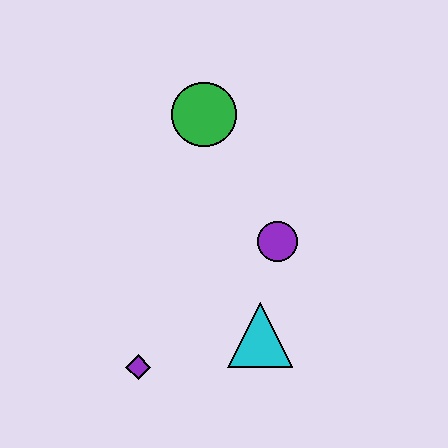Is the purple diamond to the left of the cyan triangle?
Yes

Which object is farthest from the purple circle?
The purple diamond is farthest from the purple circle.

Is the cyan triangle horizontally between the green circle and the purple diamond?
No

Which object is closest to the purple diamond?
The cyan triangle is closest to the purple diamond.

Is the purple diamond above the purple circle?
No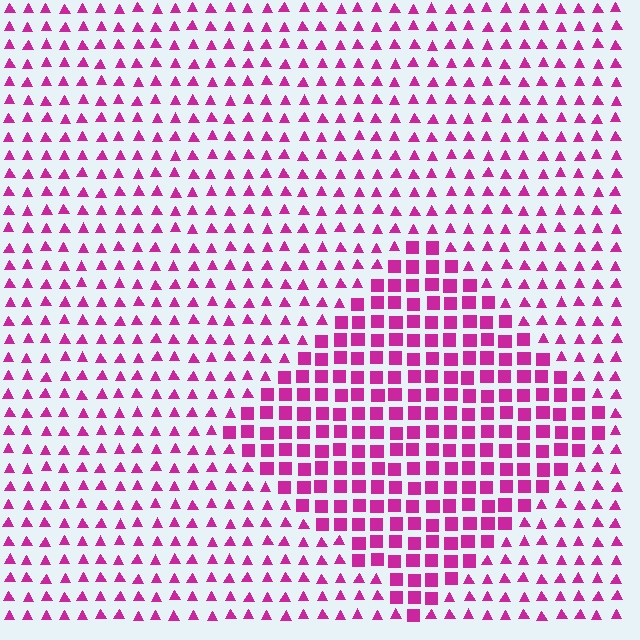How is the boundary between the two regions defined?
The boundary is defined by a change in element shape: squares inside vs. triangles outside. All elements share the same color and spacing.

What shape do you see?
I see a diamond.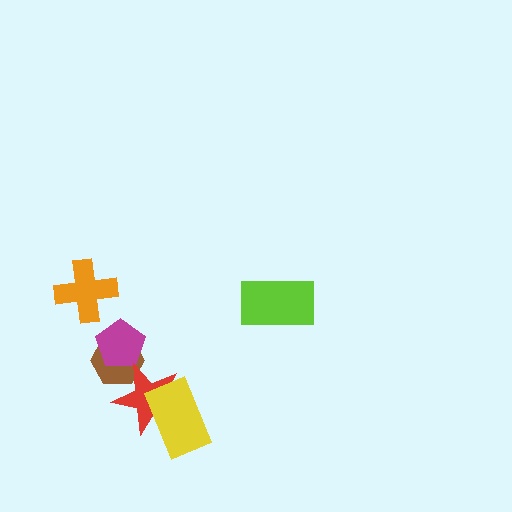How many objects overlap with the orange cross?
0 objects overlap with the orange cross.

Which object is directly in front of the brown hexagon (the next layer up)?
The magenta pentagon is directly in front of the brown hexagon.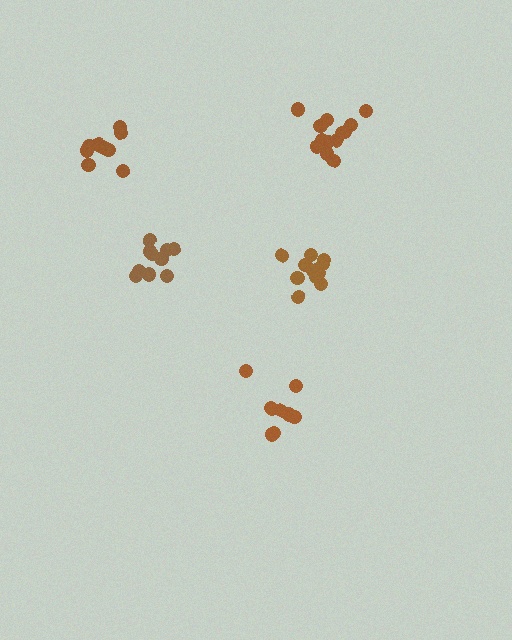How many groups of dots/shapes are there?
There are 5 groups.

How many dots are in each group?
Group 1: 11 dots, Group 2: 10 dots, Group 3: 10 dots, Group 4: 13 dots, Group 5: 12 dots (56 total).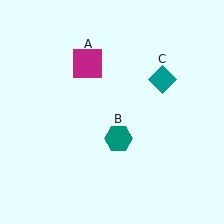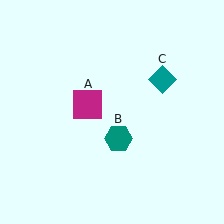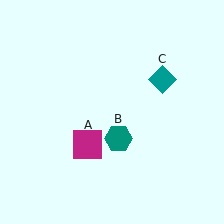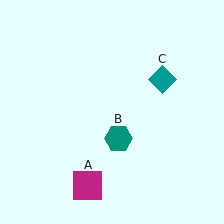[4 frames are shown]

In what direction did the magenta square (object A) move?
The magenta square (object A) moved down.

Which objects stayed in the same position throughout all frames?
Teal hexagon (object B) and teal diamond (object C) remained stationary.